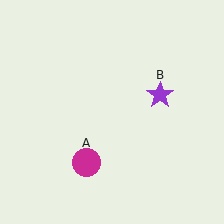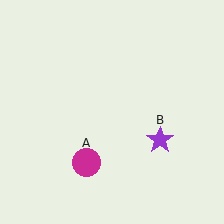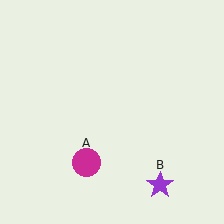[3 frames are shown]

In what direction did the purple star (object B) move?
The purple star (object B) moved down.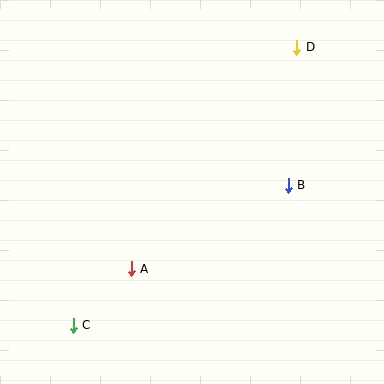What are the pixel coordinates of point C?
Point C is at (73, 325).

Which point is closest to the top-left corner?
Point A is closest to the top-left corner.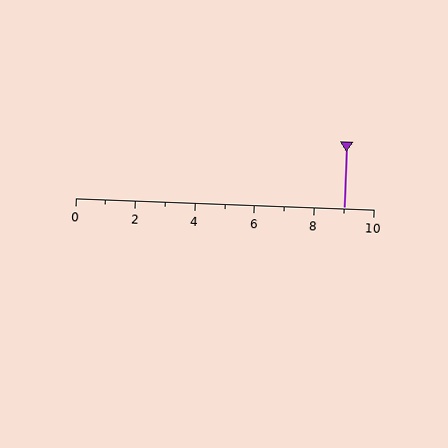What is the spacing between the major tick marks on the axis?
The major ticks are spaced 2 apart.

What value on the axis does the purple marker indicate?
The marker indicates approximately 9.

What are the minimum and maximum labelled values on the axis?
The axis runs from 0 to 10.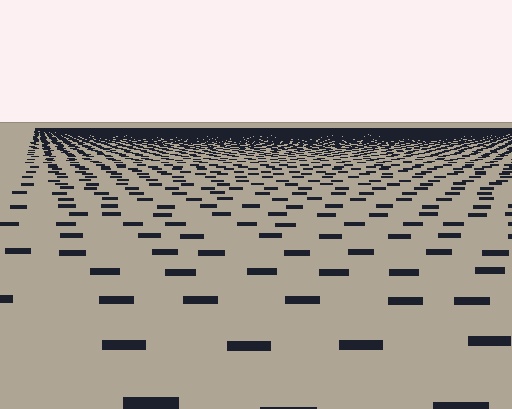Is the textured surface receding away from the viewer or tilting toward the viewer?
The surface is receding away from the viewer. Texture elements get smaller and denser toward the top.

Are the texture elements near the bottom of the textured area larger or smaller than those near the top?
Larger. Near the bottom, elements are closer to the viewer and appear at a bigger on-screen size.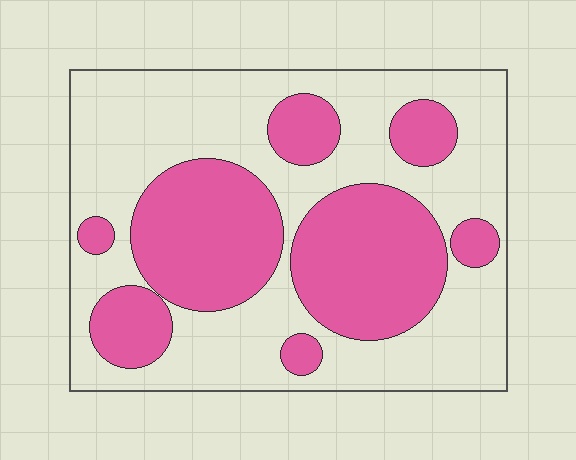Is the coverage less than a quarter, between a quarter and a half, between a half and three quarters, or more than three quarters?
Between a quarter and a half.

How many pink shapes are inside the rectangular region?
8.